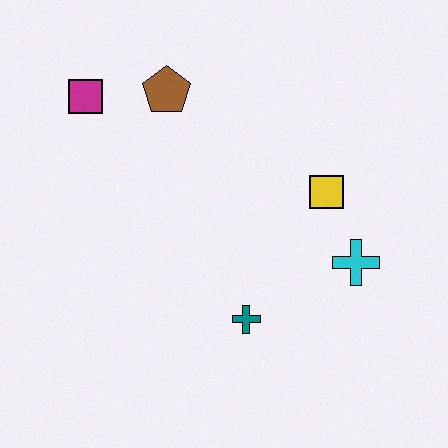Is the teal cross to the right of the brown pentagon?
Yes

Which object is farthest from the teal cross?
The magenta square is farthest from the teal cross.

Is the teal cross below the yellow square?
Yes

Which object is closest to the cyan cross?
The yellow square is closest to the cyan cross.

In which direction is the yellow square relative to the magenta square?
The yellow square is to the right of the magenta square.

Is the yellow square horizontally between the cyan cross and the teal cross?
Yes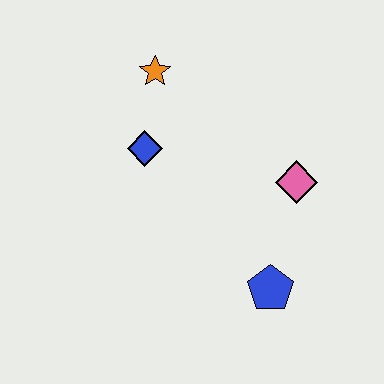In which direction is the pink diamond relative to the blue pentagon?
The pink diamond is above the blue pentagon.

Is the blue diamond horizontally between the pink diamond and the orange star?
No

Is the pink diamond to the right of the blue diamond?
Yes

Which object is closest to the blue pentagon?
The pink diamond is closest to the blue pentagon.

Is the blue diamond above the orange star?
No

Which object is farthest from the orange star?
The blue pentagon is farthest from the orange star.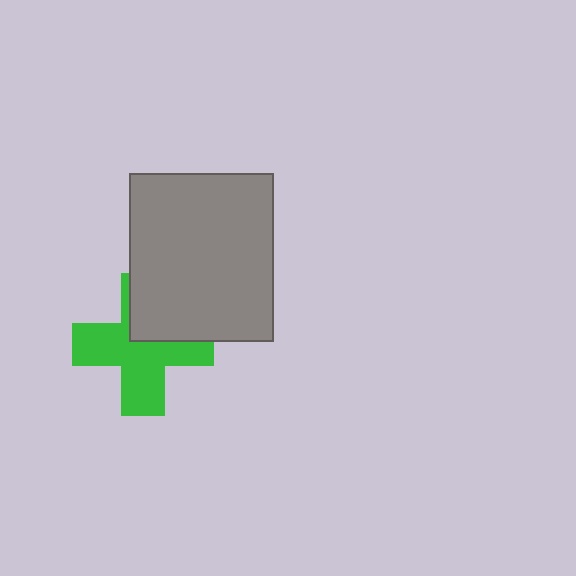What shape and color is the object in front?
The object in front is a gray rectangle.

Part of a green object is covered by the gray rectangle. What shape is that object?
It is a cross.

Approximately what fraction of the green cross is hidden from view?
Roughly 32% of the green cross is hidden behind the gray rectangle.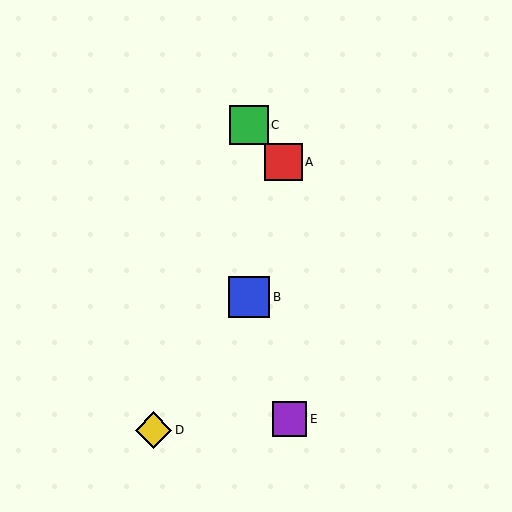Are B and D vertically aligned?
No, B is at x≈249 and D is at x≈154.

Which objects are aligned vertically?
Objects B, C are aligned vertically.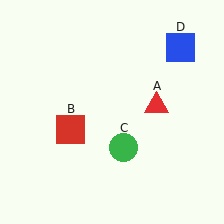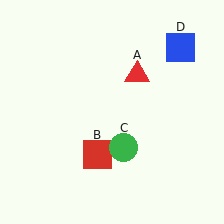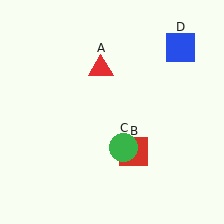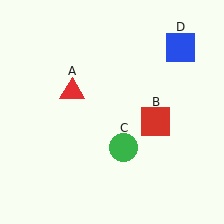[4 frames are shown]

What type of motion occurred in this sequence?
The red triangle (object A), red square (object B) rotated counterclockwise around the center of the scene.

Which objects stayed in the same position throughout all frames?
Green circle (object C) and blue square (object D) remained stationary.